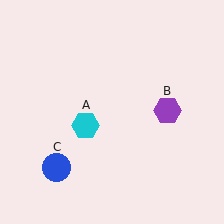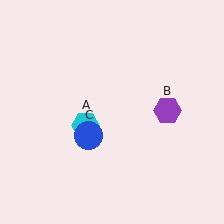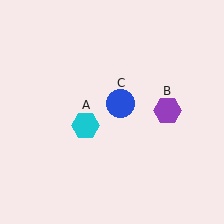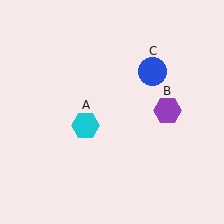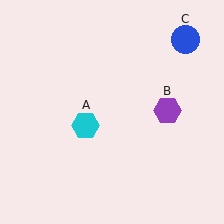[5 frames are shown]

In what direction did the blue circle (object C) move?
The blue circle (object C) moved up and to the right.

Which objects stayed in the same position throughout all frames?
Cyan hexagon (object A) and purple hexagon (object B) remained stationary.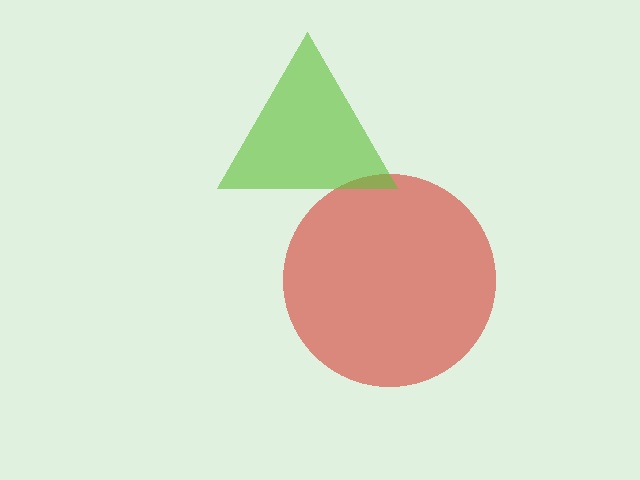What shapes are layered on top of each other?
The layered shapes are: a red circle, a lime triangle.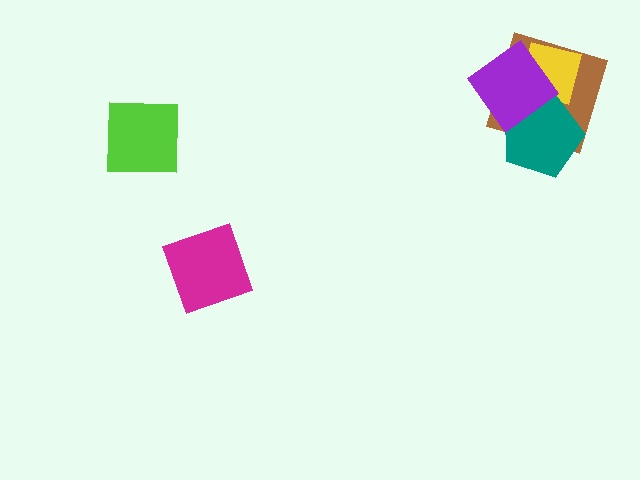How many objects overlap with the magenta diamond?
0 objects overlap with the magenta diamond.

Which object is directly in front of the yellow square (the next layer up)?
The teal pentagon is directly in front of the yellow square.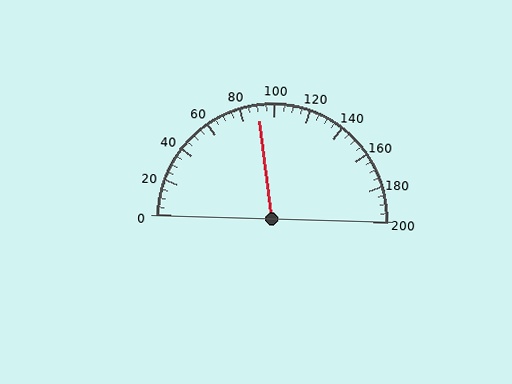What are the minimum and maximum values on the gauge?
The gauge ranges from 0 to 200.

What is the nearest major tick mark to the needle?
The nearest major tick mark is 80.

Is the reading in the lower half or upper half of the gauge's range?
The reading is in the lower half of the range (0 to 200).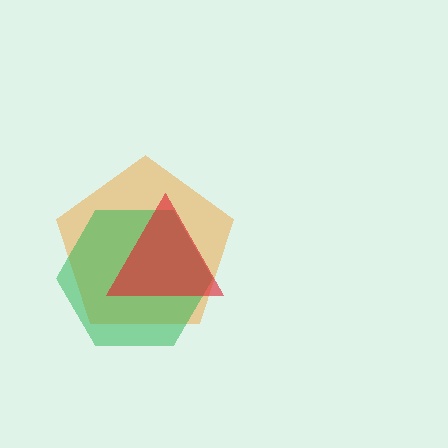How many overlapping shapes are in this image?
There are 3 overlapping shapes in the image.